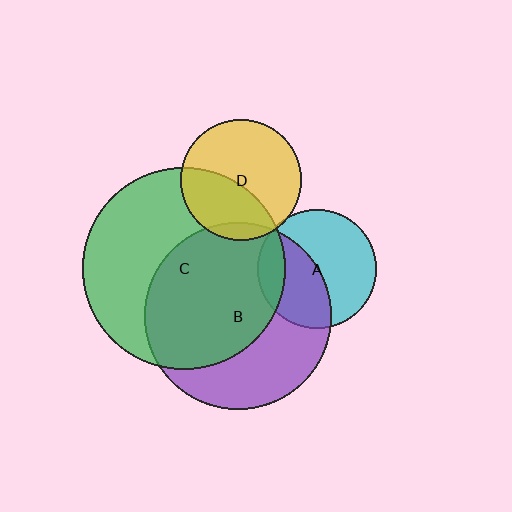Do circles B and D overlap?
Yes.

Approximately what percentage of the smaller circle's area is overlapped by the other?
Approximately 10%.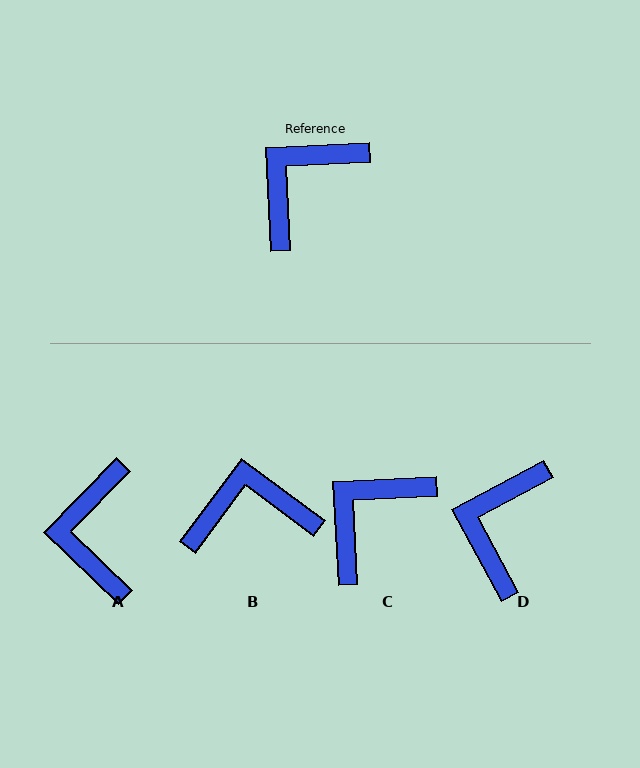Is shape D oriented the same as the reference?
No, it is off by about 25 degrees.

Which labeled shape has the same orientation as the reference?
C.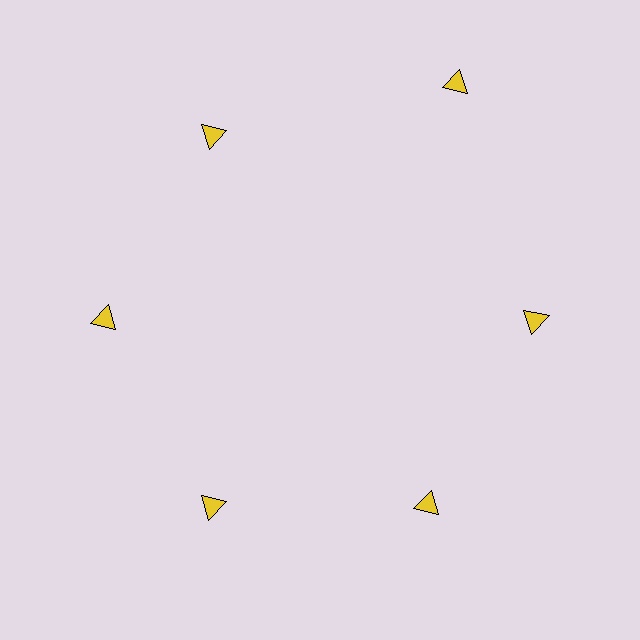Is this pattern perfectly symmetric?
No. The 6 yellow triangles are arranged in a ring, but one element near the 1 o'clock position is pushed outward from the center, breaking the 6-fold rotational symmetry.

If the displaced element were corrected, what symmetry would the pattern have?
It would have 6-fold rotational symmetry — the pattern would map onto itself every 60 degrees.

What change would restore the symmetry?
The symmetry would be restored by moving it inward, back onto the ring so that all 6 triangles sit at equal angles and equal distance from the center.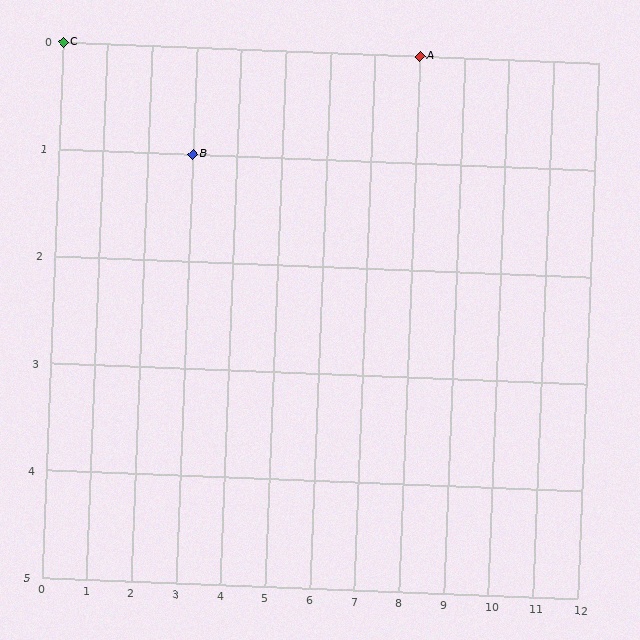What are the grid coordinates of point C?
Point C is at grid coordinates (0, 0).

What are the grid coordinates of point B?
Point B is at grid coordinates (3, 1).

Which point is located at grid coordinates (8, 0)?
Point A is at (8, 0).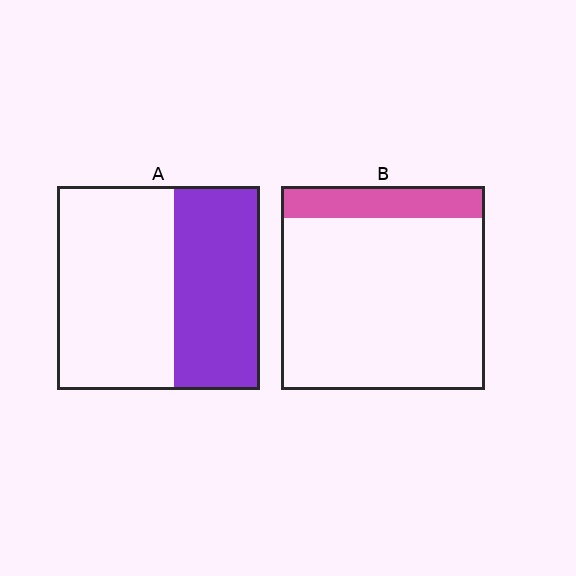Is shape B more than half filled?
No.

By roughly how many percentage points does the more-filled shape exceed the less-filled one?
By roughly 25 percentage points (A over B).